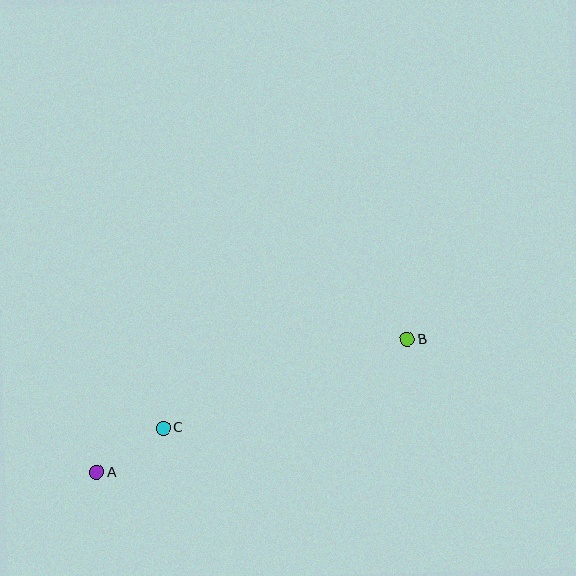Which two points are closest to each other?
Points A and C are closest to each other.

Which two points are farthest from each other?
Points A and B are farthest from each other.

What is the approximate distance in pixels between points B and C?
The distance between B and C is approximately 259 pixels.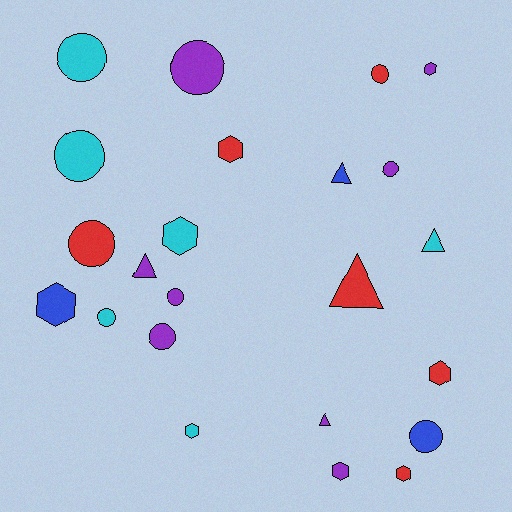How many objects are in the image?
There are 23 objects.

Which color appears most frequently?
Purple, with 8 objects.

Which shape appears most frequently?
Circle, with 10 objects.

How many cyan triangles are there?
There is 1 cyan triangle.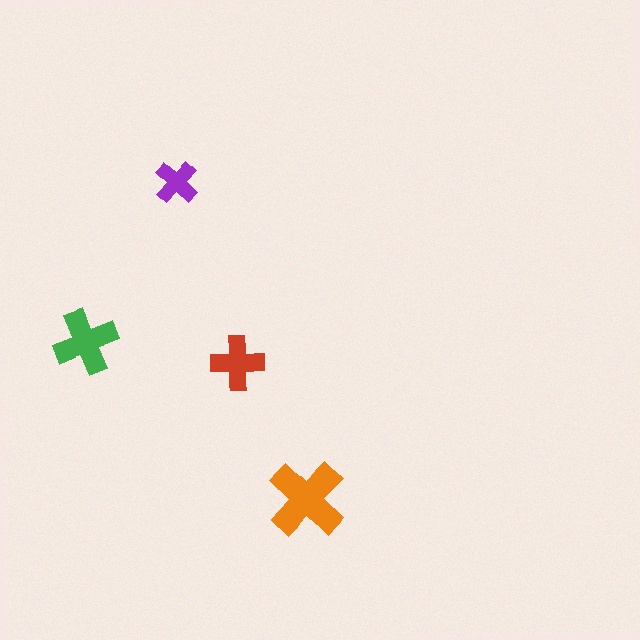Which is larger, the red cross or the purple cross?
The red one.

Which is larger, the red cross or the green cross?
The green one.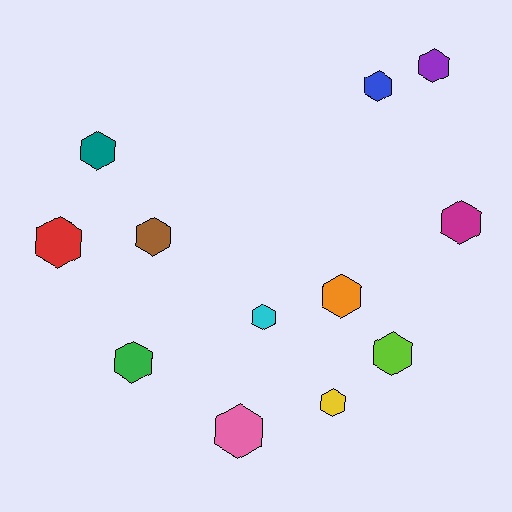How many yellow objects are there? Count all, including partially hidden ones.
There is 1 yellow object.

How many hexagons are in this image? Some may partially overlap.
There are 12 hexagons.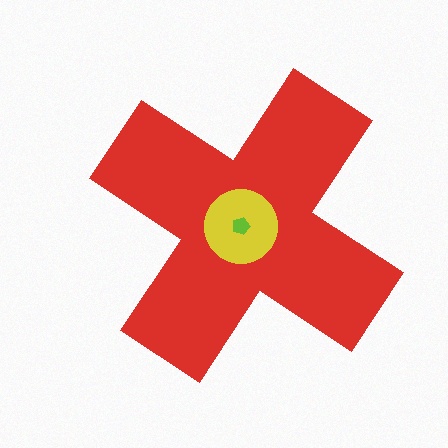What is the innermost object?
The lime pentagon.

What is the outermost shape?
The red cross.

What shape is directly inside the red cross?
The yellow circle.